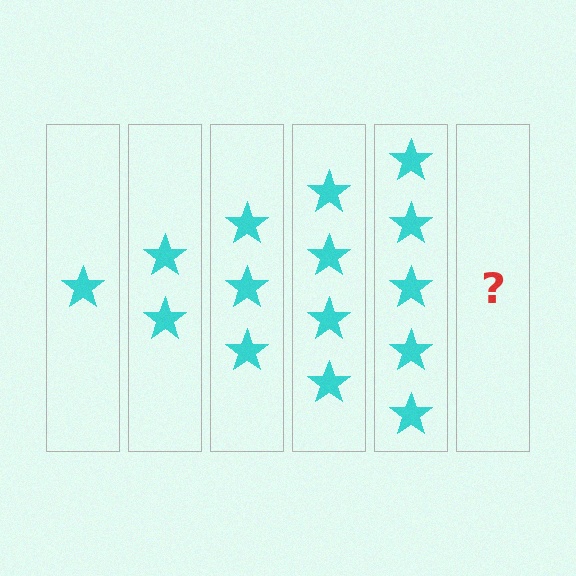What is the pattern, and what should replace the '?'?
The pattern is that each step adds one more star. The '?' should be 6 stars.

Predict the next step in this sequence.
The next step is 6 stars.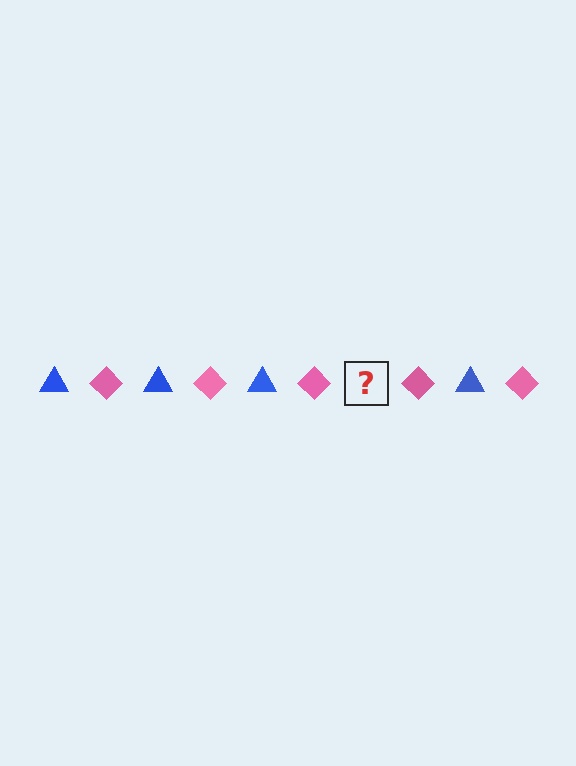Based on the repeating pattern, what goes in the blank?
The blank should be a blue triangle.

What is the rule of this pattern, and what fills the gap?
The rule is that the pattern alternates between blue triangle and pink diamond. The gap should be filled with a blue triangle.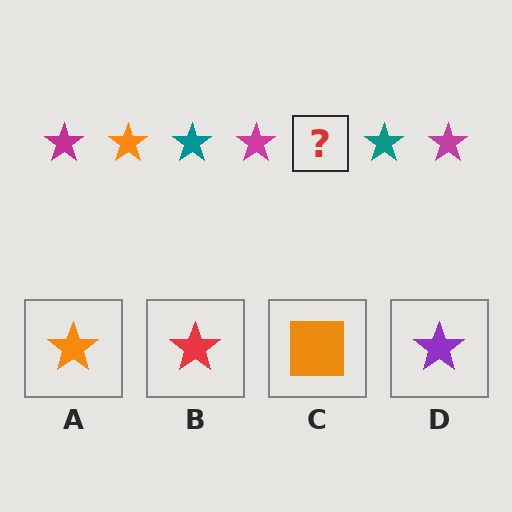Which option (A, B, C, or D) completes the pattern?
A.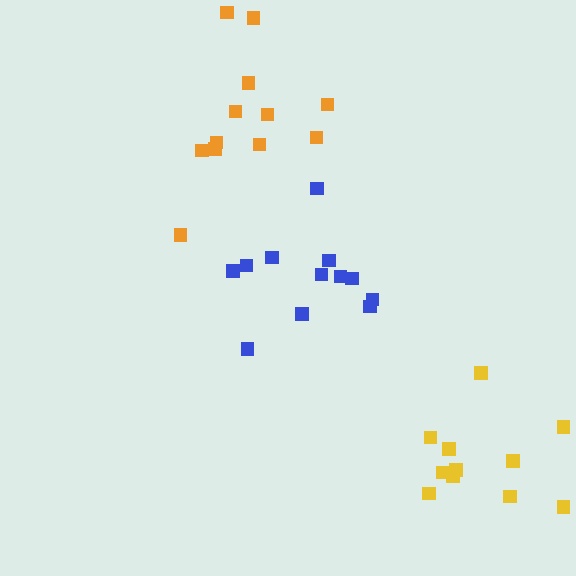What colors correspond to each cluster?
The clusters are colored: blue, yellow, orange.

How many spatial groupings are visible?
There are 3 spatial groupings.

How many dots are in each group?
Group 1: 12 dots, Group 2: 11 dots, Group 3: 12 dots (35 total).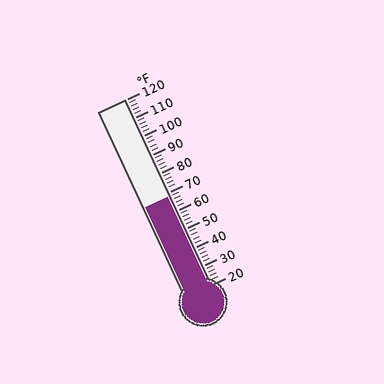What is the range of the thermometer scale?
The thermometer scale ranges from 20°F to 120°F.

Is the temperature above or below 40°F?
The temperature is above 40°F.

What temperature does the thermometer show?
The thermometer shows approximately 68°F.